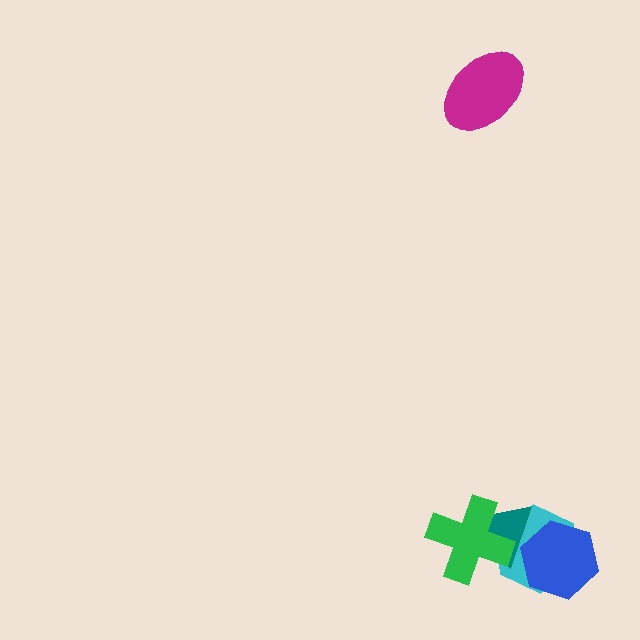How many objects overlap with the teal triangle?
3 objects overlap with the teal triangle.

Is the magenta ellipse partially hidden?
No, no other shape covers it.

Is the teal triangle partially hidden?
Yes, it is partially covered by another shape.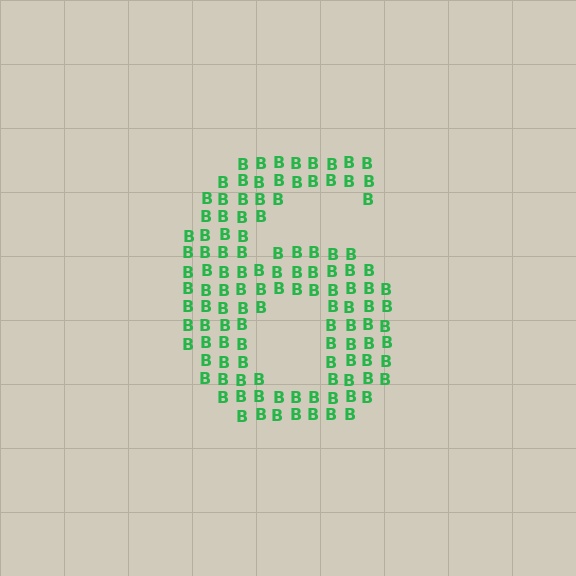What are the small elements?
The small elements are letter B's.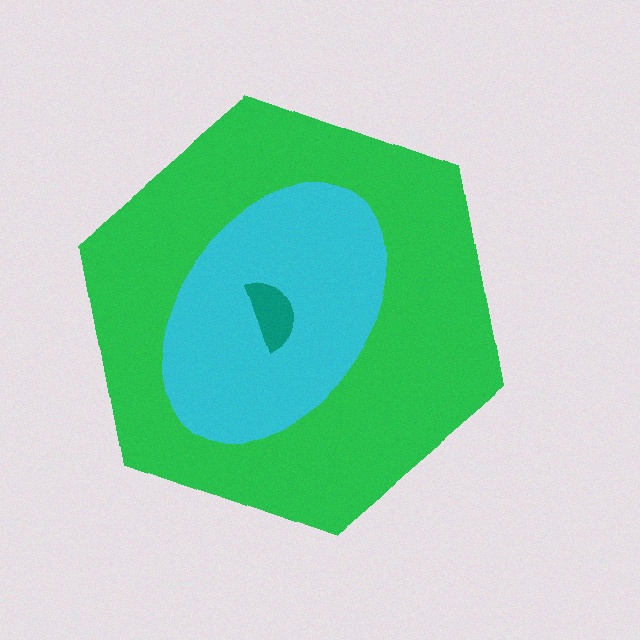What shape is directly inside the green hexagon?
The cyan ellipse.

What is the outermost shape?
The green hexagon.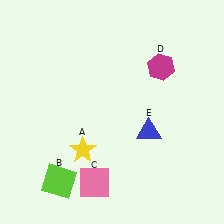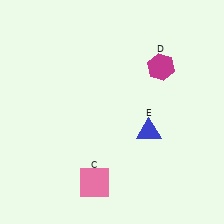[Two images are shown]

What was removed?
The lime square (B), the yellow star (A) were removed in Image 2.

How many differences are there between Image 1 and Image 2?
There are 2 differences between the two images.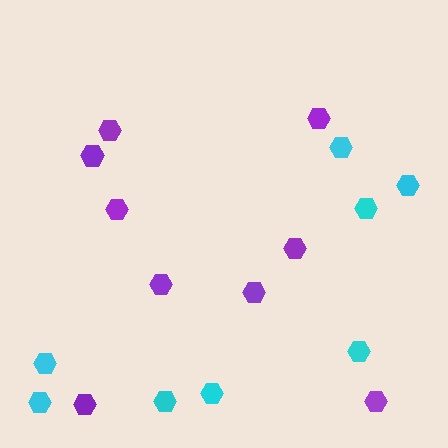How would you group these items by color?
There are 2 groups: one group of purple hexagons (9) and one group of cyan hexagons (8).